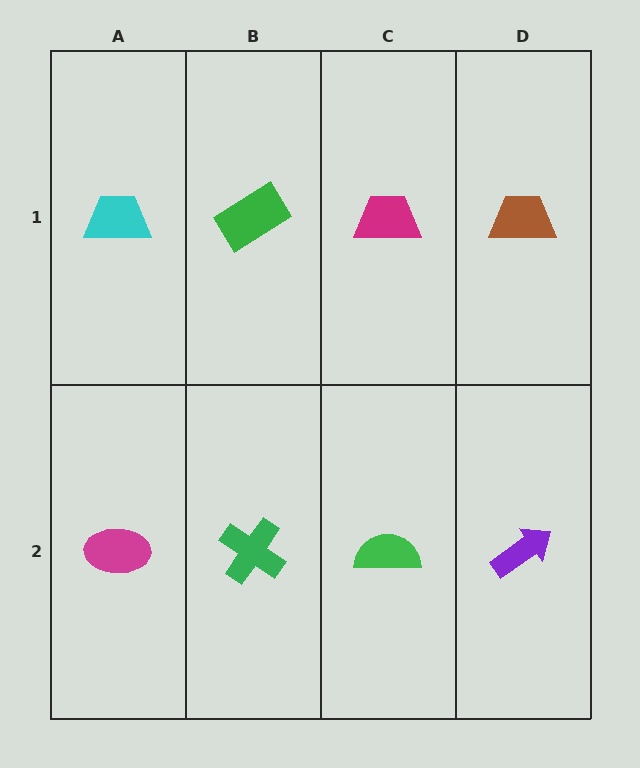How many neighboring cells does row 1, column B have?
3.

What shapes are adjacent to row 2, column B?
A green rectangle (row 1, column B), a magenta ellipse (row 2, column A), a green semicircle (row 2, column C).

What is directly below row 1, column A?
A magenta ellipse.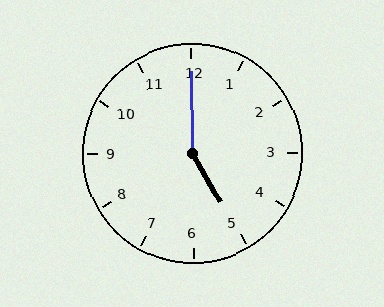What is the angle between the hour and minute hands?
Approximately 150 degrees.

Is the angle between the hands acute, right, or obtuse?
It is obtuse.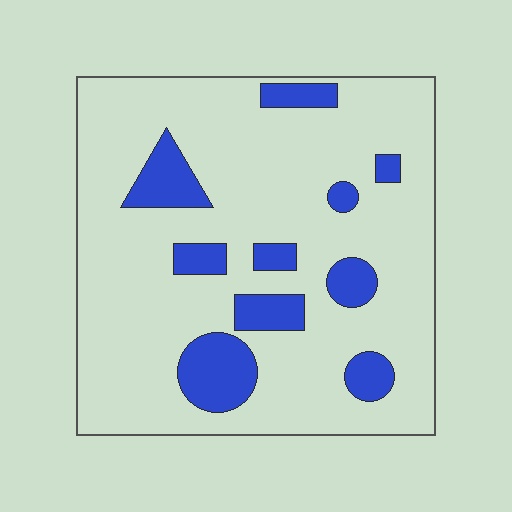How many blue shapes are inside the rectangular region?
10.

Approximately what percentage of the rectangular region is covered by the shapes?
Approximately 15%.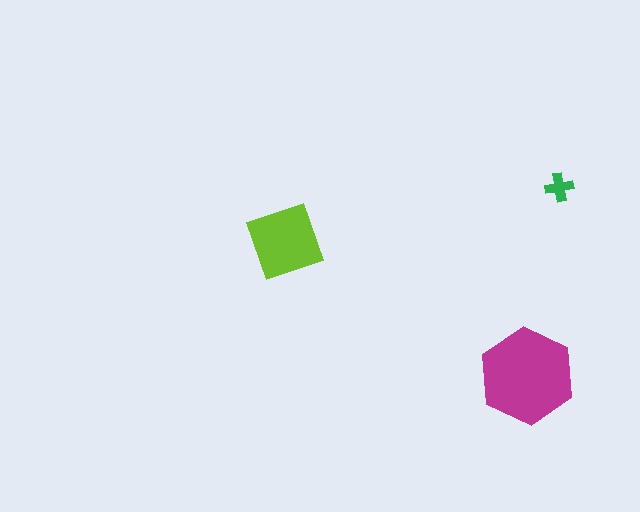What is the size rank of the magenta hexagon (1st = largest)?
1st.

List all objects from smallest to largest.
The green cross, the lime diamond, the magenta hexagon.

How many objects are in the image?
There are 3 objects in the image.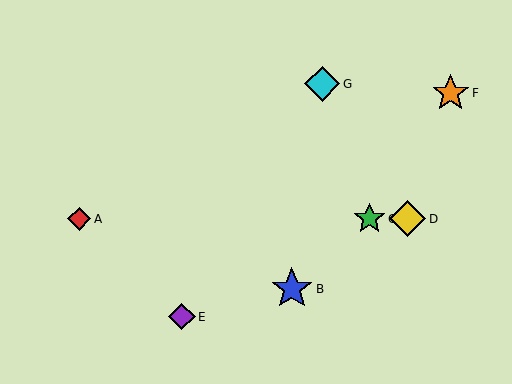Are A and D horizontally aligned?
Yes, both are at y≈219.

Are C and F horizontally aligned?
No, C is at y≈219 and F is at y≈93.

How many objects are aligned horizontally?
3 objects (A, C, D) are aligned horizontally.